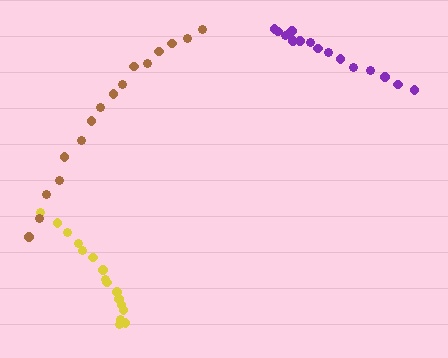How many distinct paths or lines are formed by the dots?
There are 3 distinct paths.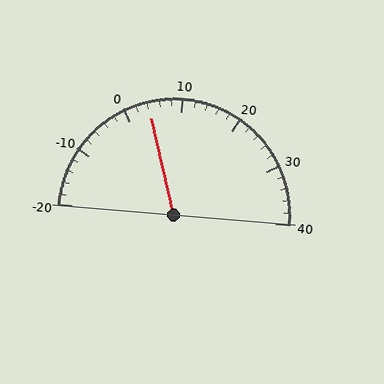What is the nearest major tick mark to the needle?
The nearest major tick mark is 0.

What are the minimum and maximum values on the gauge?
The gauge ranges from -20 to 40.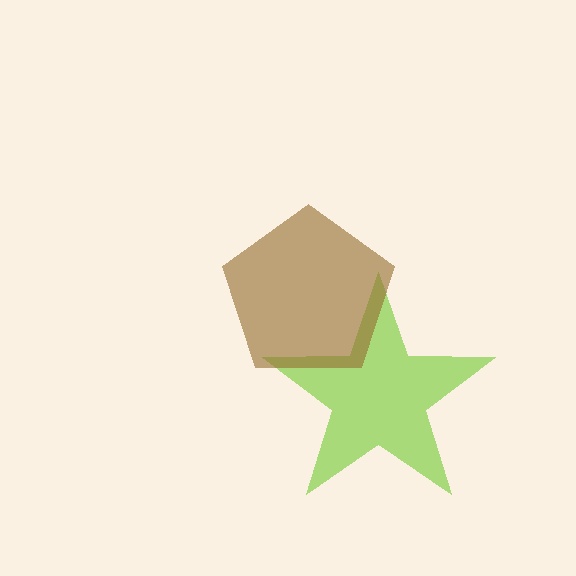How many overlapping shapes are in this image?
There are 2 overlapping shapes in the image.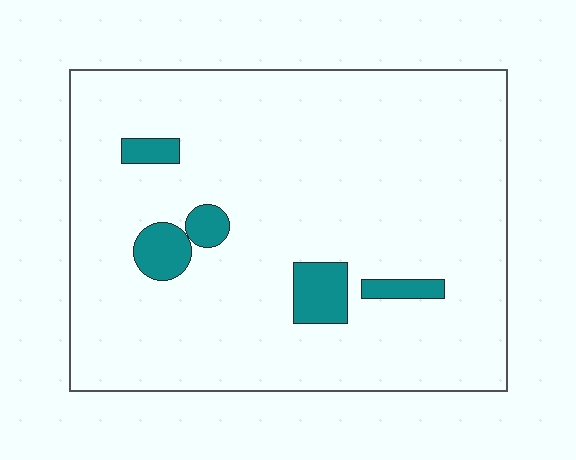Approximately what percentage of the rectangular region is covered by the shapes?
Approximately 10%.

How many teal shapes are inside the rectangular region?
5.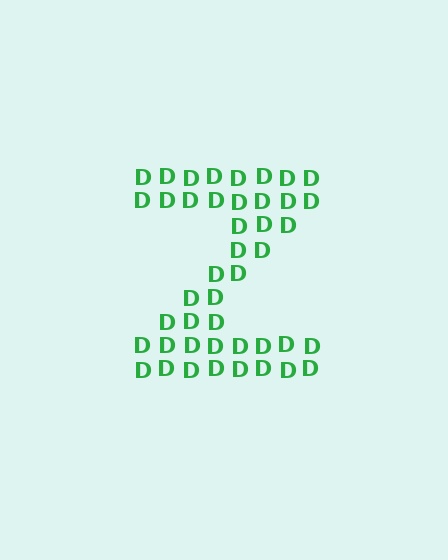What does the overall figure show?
The overall figure shows the letter Z.